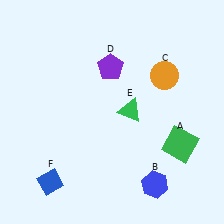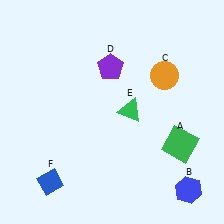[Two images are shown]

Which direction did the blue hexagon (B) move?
The blue hexagon (B) moved right.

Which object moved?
The blue hexagon (B) moved right.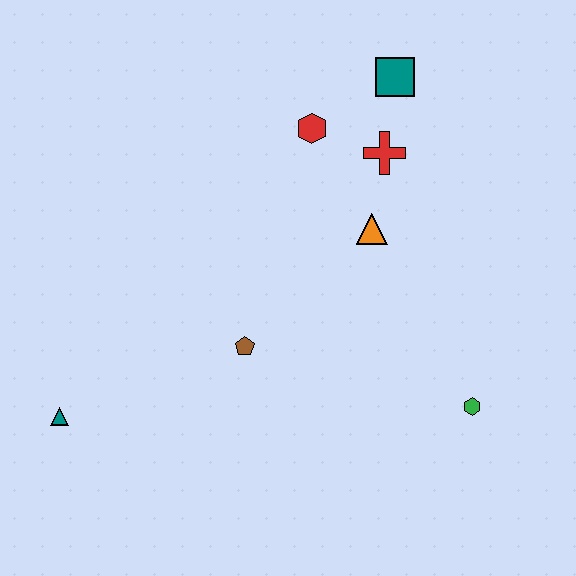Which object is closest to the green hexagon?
The orange triangle is closest to the green hexagon.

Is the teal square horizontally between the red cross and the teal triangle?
No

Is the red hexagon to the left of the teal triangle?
No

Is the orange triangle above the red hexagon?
No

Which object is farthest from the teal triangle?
The teal square is farthest from the teal triangle.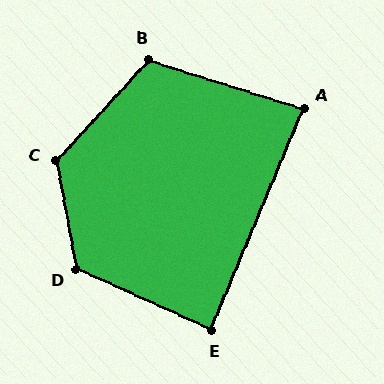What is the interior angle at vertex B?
Approximately 115 degrees (obtuse).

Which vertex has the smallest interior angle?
A, at approximately 85 degrees.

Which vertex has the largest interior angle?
C, at approximately 127 degrees.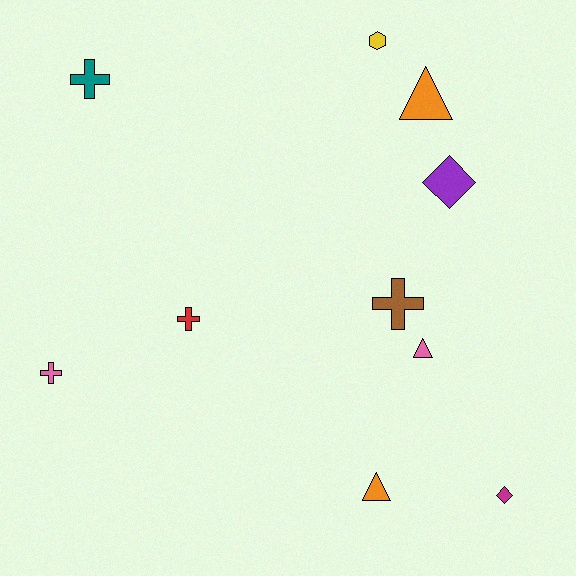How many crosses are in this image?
There are 4 crosses.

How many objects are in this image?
There are 10 objects.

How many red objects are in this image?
There is 1 red object.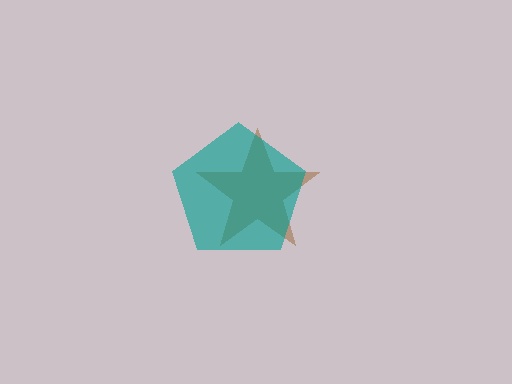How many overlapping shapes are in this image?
There are 2 overlapping shapes in the image.